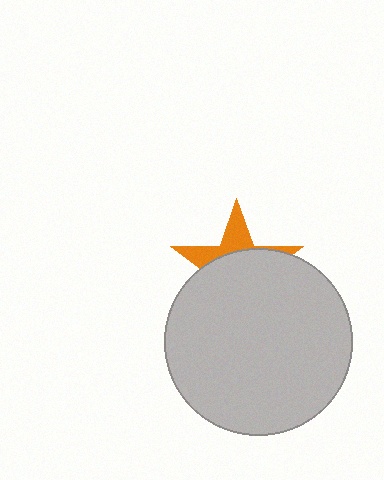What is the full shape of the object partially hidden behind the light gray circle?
The partially hidden object is an orange star.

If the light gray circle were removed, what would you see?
You would see the complete orange star.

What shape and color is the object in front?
The object in front is a light gray circle.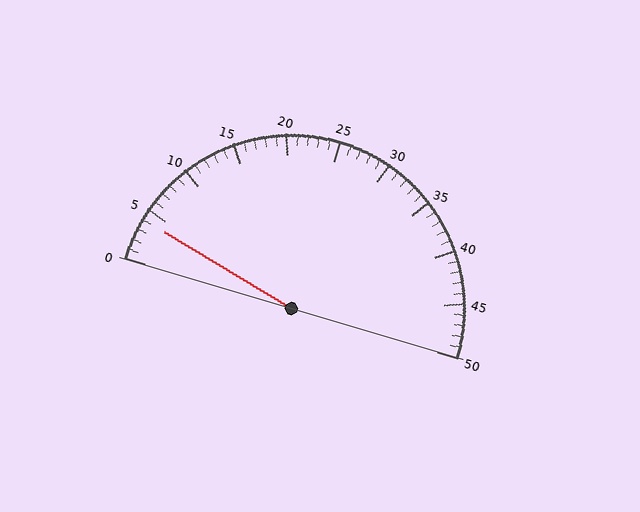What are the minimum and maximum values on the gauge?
The gauge ranges from 0 to 50.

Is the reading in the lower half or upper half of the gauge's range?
The reading is in the lower half of the range (0 to 50).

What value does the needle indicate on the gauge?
The needle indicates approximately 4.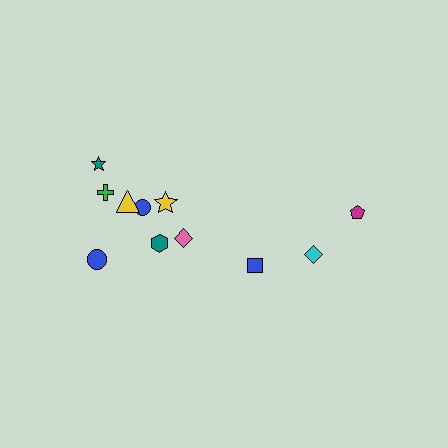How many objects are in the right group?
There are 3 objects.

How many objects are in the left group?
There are 8 objects.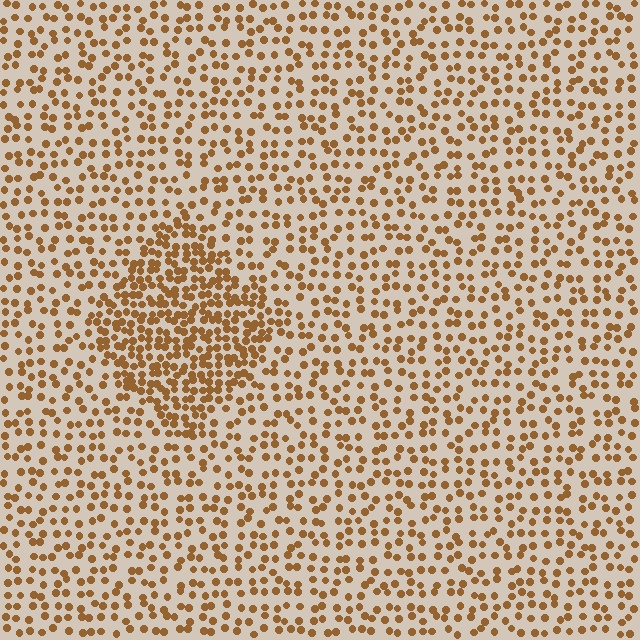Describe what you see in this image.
The image contains small brown elements arranged at two different densities. A diamond-shaped region is visible where the elements are more densely packed than the surrounding area.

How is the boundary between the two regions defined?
The boundary is defined by a change in element density (approximately 2.0x ratio). All elements are the same color, size, and shape.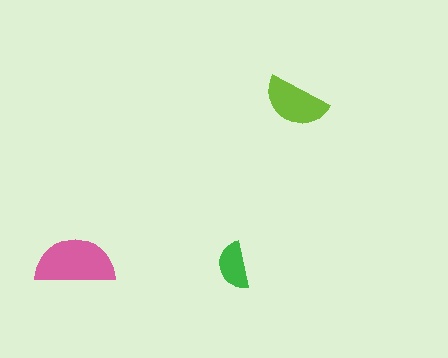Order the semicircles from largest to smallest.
the pink one, the lime one, the green one.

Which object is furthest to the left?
The pink semicircle is leftmost.